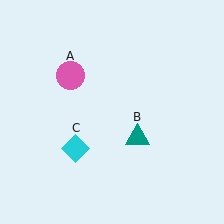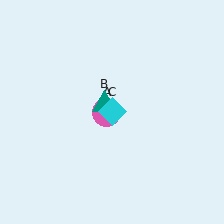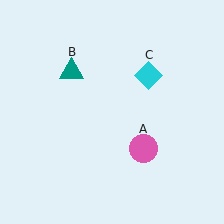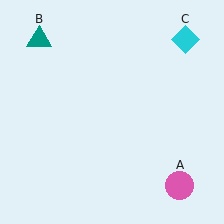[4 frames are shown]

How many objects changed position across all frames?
3 objects changed position: pink circle (object A), teal triangle (object B), cyan diamond (object C).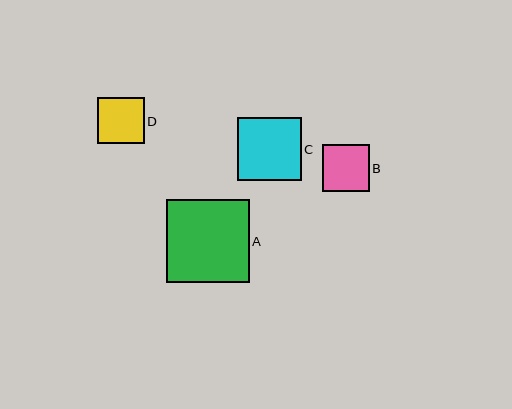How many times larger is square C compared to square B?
Square C is approximately 1.4 times the size of square B.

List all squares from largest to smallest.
From largest to smallest: A, C, D, B.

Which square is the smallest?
Square B is the smallest with a size of approximately 46 pixels.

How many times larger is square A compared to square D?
Square A is approximately 1.8 times the size of square D.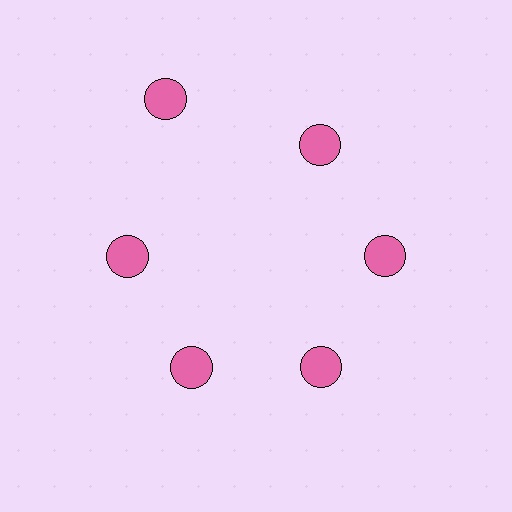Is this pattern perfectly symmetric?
No. The 6 pink circles are arranged in a ring, but one element near the 11 o'clock position is pushed outward from the center, breaking the 6-fold rotational symmetry.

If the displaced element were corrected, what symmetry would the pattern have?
It would have 6-fold rotational symmetry — the pattern would map onto itself every 60 degrees.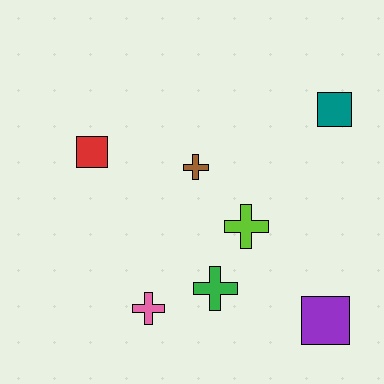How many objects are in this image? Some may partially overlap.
There are 7 objects.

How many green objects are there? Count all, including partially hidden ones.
There is 1 green object.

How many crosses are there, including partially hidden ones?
There are 4 crosses.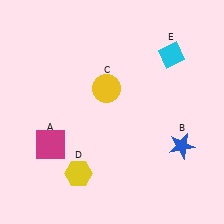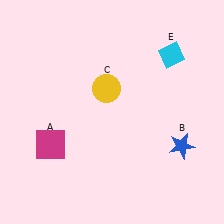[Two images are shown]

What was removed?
The yellow hexagon (D) was removed in Image 2.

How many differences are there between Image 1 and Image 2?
There is 1 difference between the two images.